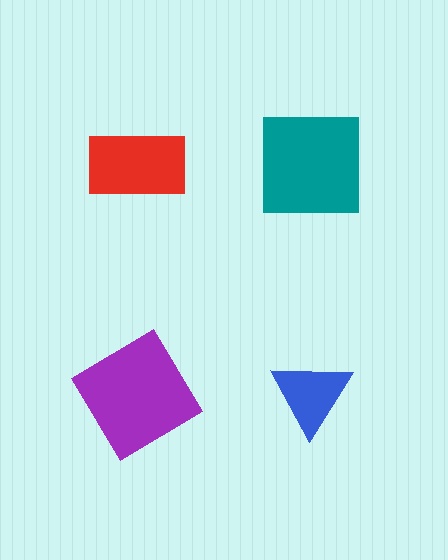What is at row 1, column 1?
A red rectangle.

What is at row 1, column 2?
A teal square.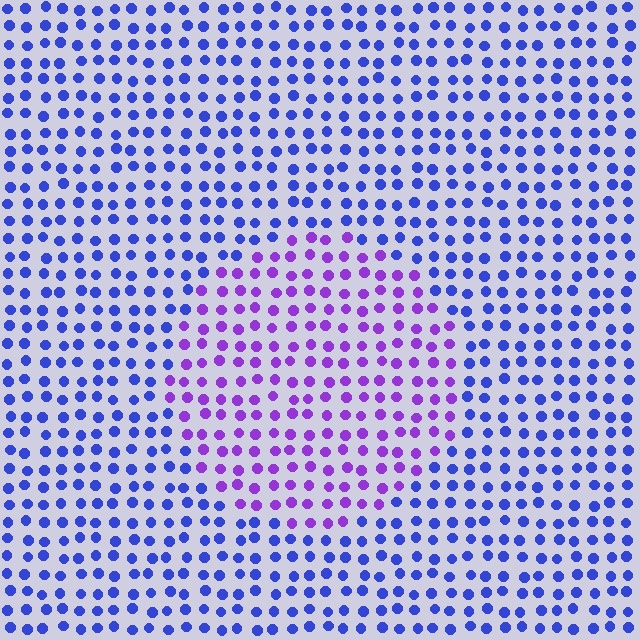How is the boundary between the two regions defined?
The boundary is defined purely by a slight shift in hue (about 42 degrees). Spacing, size, and orientation are identical on both sides.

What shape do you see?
I see a circle.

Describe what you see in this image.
The image is filled with small blue elements in a uniform arrangement. A circle-shaped region is visible where the elements are tinted to a slightly different hue, forming a subtle color boundary.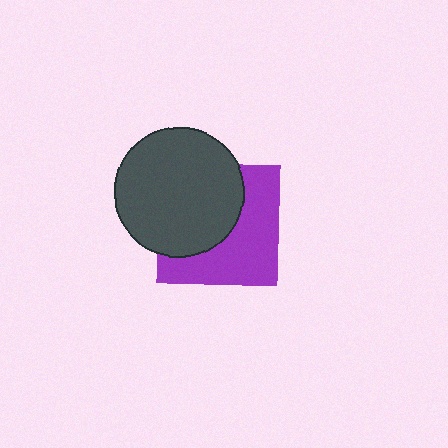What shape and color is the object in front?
The object in front is a dark gray circle.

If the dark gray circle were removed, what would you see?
You would see the complete purple square.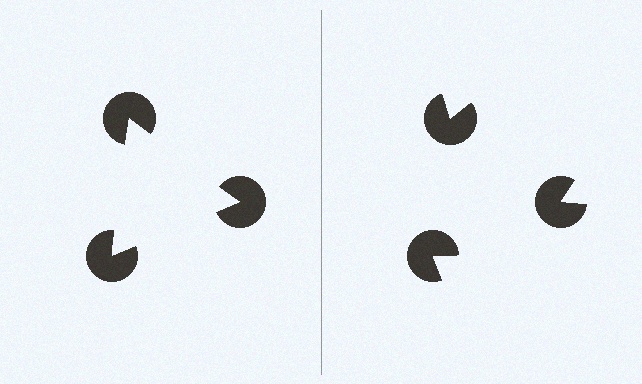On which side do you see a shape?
An illusory triangle appears on the left side. On the right side the wedge cuts are rotated, so no coherent shape forms.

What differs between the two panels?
The pac-man discs are positioned identically on both sides; only the wedge orientations differ. On the left they align to a triangle; on the right they are misaligned.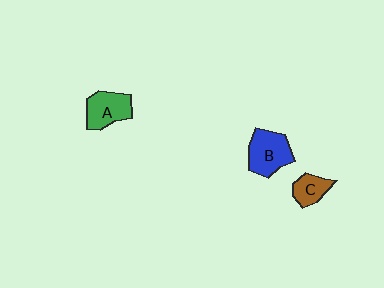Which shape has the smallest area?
Shape C (brown).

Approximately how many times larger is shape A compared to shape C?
Approximately 1.5 times.